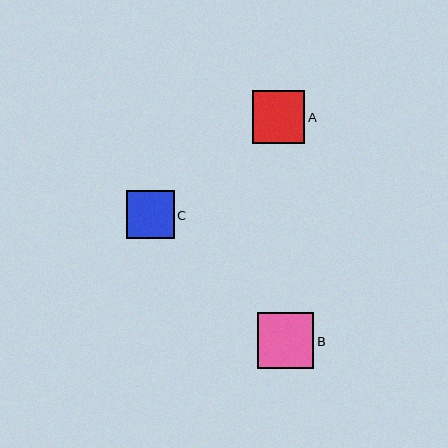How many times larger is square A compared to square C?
Square A is approximately 1.1 times the size of square C.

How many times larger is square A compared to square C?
Square A is approximately 1.1 times the size of square C.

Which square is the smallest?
Square C is the smallest with a size of approximately 47 pixels.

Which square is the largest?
Square B is the largest with a size of approximately 56 pixels.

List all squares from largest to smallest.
From largest to smallest: B, A, C.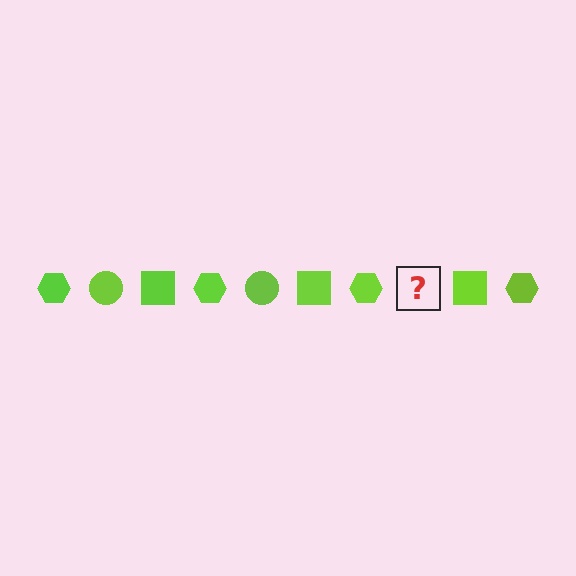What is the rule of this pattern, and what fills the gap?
The rule is that the pattern cycles through hexagon, circle, square shapes in lime. The gap should be filled with a lime circle.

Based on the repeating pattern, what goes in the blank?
The blank should be a lime circle.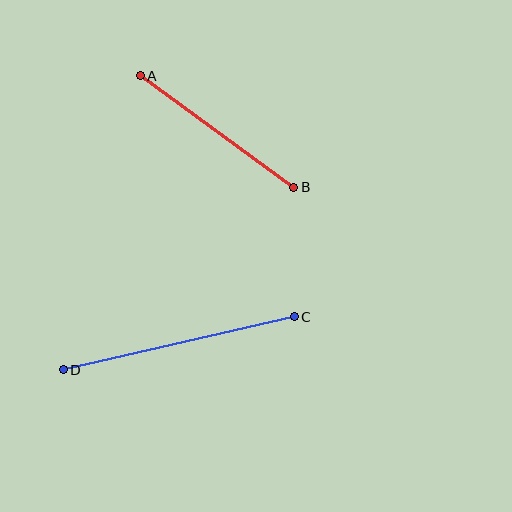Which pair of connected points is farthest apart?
Points C and D are farthest apart.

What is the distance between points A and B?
The distance is approximately 190 pixels.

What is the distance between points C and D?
The distance is approximately 237 pixels.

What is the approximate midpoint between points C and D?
The midpoint is at approximately (179, 343) pixels.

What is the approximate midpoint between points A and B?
The midpoint is at approximately (217, 131) pixels.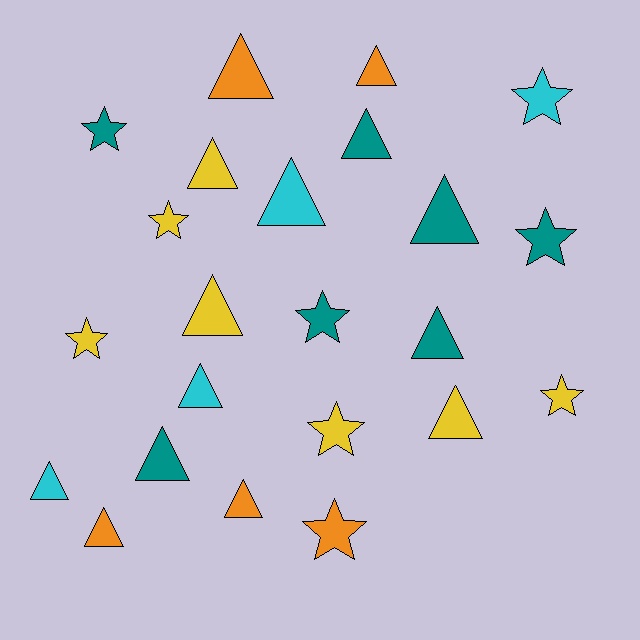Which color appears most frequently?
Teal, with 7 objects.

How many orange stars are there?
There is 1 orange star.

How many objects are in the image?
There are 23 objects.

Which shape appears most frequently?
Triangle, with 14 objects.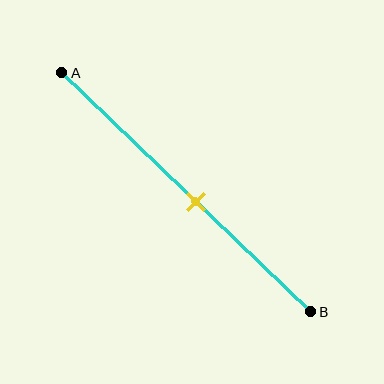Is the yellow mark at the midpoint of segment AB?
No, the mark is at about 55% from A, not at the 50% midpoint.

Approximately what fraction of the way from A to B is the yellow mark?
The yellow mark is approximately 55% of the way from A to B.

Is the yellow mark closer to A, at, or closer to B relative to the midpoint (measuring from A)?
The yellow mark is closer to point B than the midpoint of segment AB.